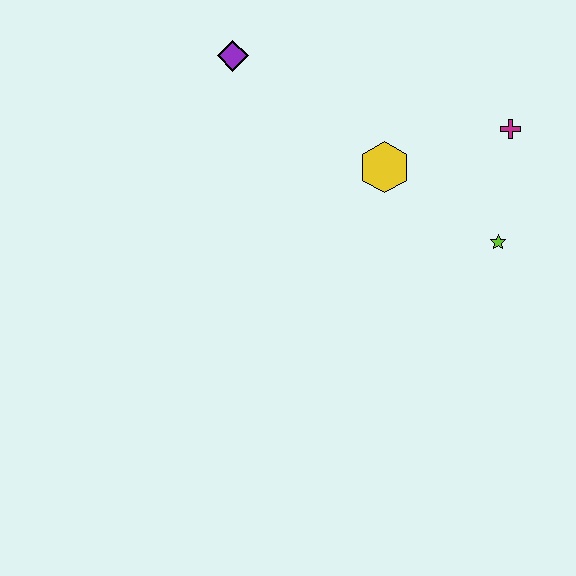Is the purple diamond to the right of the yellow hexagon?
No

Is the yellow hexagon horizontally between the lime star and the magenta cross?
No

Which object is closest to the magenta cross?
The lime star is closest to the magenta cross.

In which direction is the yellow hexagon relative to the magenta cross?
The yellow hexagon is to the left of the magenta cross.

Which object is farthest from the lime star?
The purple diamond is farthest from the lime star.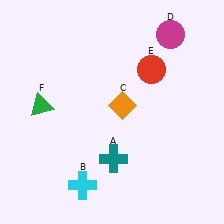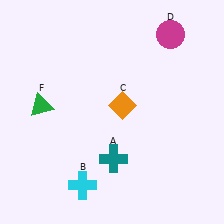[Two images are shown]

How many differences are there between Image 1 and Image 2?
There is 1 difference between the two images.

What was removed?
The red circle (E) was removed in Image 2.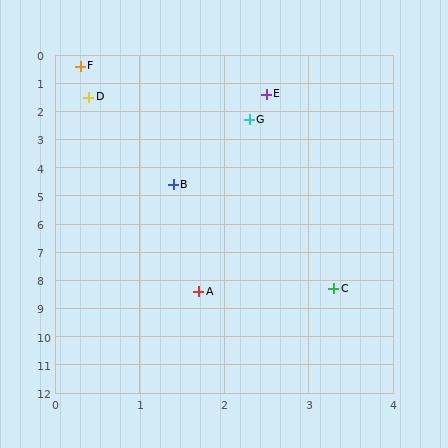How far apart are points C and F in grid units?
Points C and F are about 8.5 grid units apart.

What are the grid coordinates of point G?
Point G is at approximately (2.3, 2.3).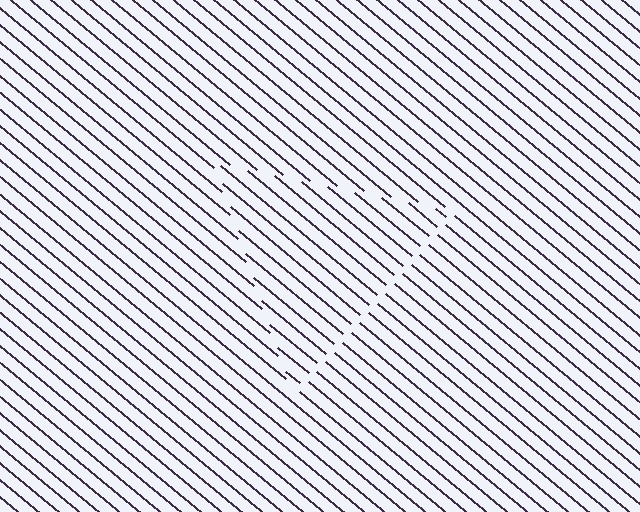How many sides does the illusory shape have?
3 sides — the line-ends trace a triangle.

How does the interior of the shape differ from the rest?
The interior of the shape contains the same grating, shifted by half a period — the contour is defined by the phase discontinuity where line-ends from the inner and outer gratings abut.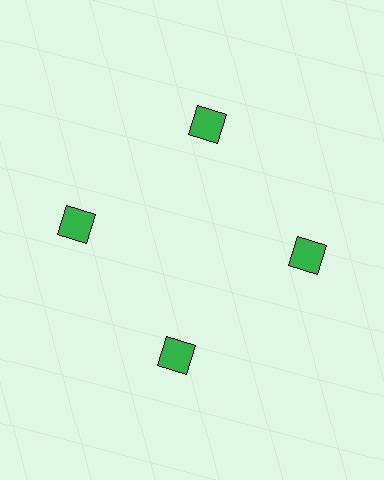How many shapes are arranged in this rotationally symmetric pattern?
There are 4 shapes, arranged in 4 groups of 1.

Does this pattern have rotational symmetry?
Yes, this pattern has 4-fold rotational symmetry. It looks the same after rotating 90 degrees around the center.